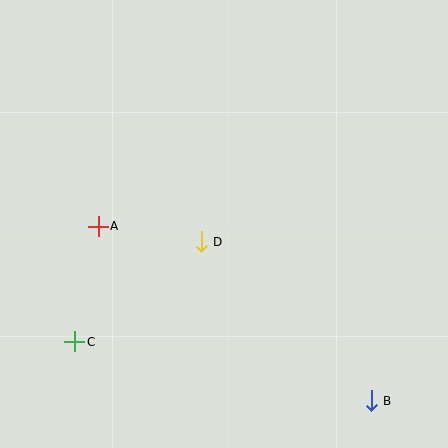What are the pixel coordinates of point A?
Point A is at (98, 226).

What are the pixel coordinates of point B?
Point B is at (371, 401).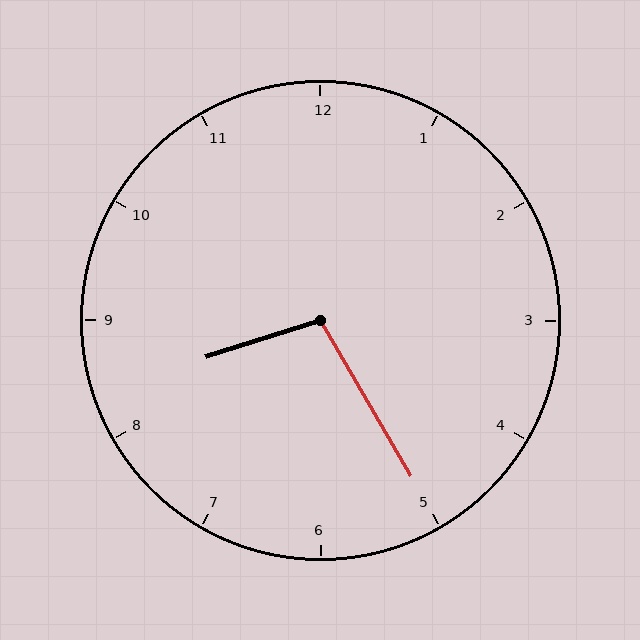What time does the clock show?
8:25.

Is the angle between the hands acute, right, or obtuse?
It is obtuse.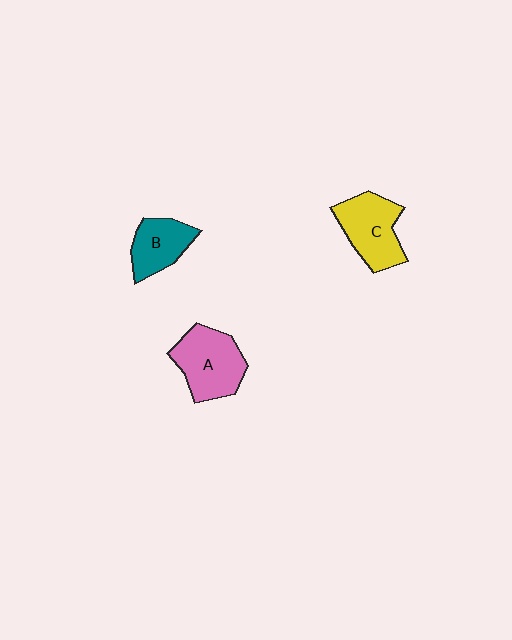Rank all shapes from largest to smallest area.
From largest to smallest: A (pink), C (yellow), B (teal).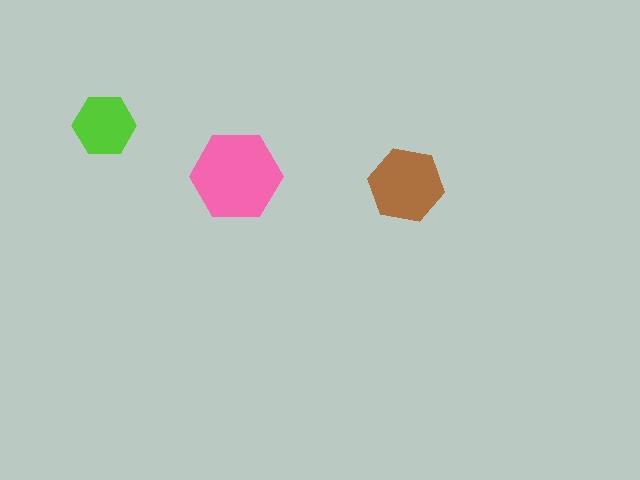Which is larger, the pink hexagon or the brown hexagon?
The pink one.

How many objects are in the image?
There are 3 objects in the image.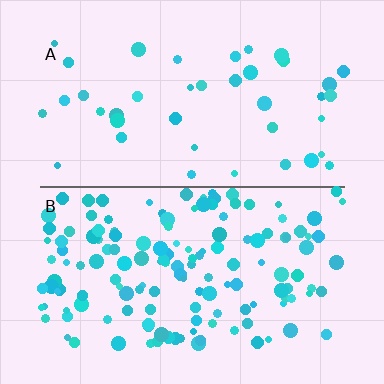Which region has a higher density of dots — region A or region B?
B (the bottom).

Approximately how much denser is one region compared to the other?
Approximately 3.5× — region B over region A.